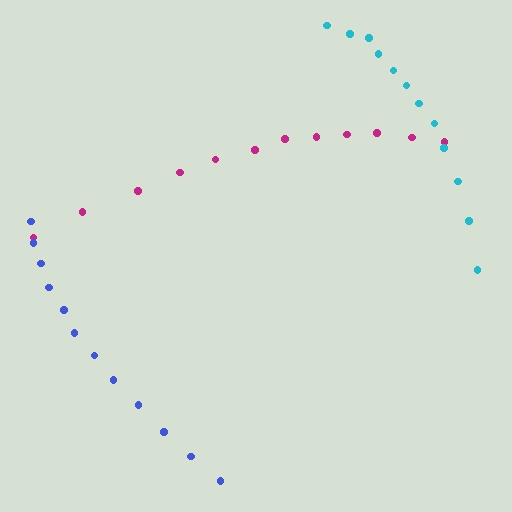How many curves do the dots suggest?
There are 3 distinct paths.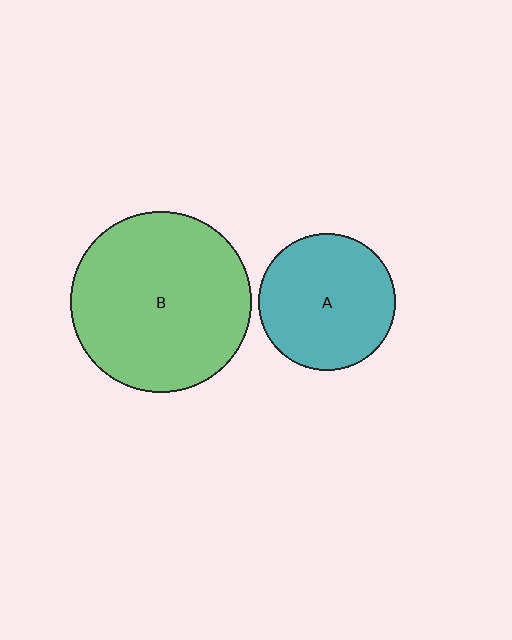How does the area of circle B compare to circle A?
Approximately 1.7 times.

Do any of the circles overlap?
No, none of the circles overlap.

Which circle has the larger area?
Circle B (green).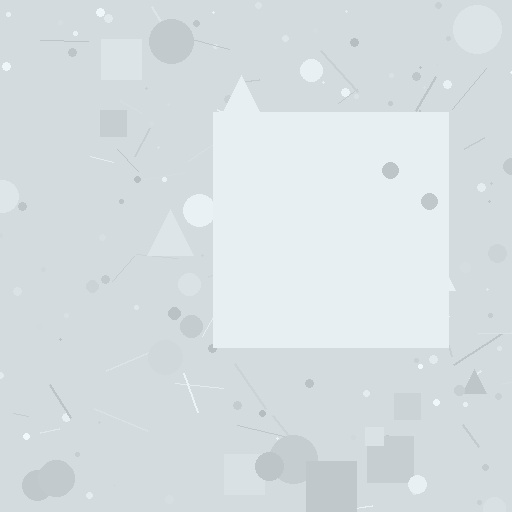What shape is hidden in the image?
A square is hidden in the image.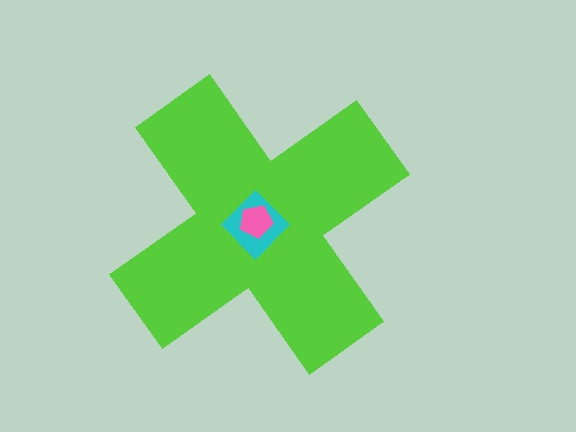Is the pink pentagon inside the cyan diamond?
Yes.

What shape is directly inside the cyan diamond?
The pink pentagon.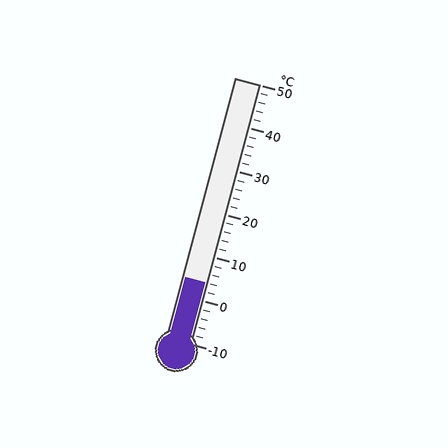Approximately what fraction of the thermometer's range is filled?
The thermometer is filled to approximately 25% of its range.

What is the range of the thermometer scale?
The thermometer scale ranges from -10°C to 50°C.